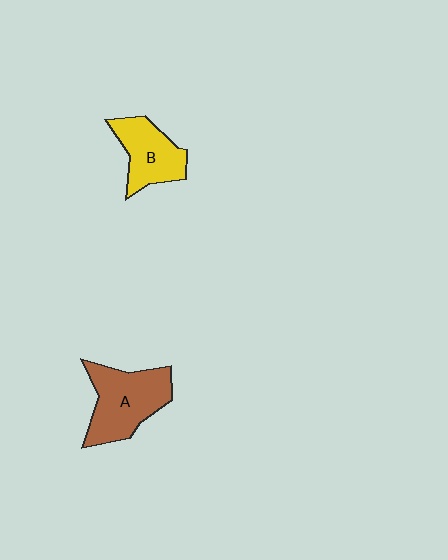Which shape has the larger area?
Shape A (brown).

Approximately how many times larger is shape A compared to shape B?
Approximately 1.3 times.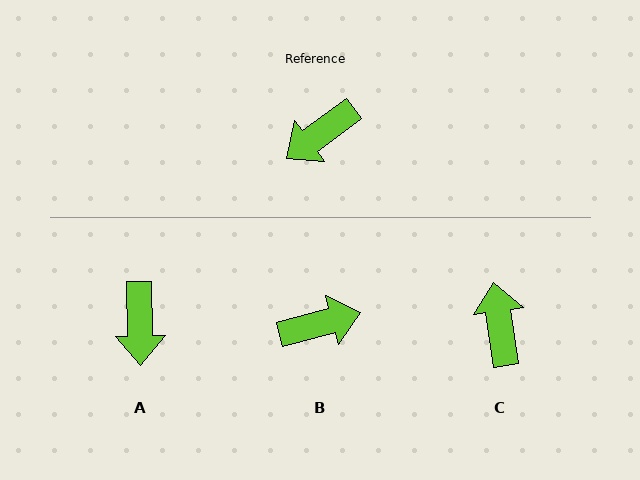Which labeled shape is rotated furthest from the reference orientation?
B, about 159 degrees away.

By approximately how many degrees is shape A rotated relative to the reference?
Approximately 55 degrees counter-clockwise.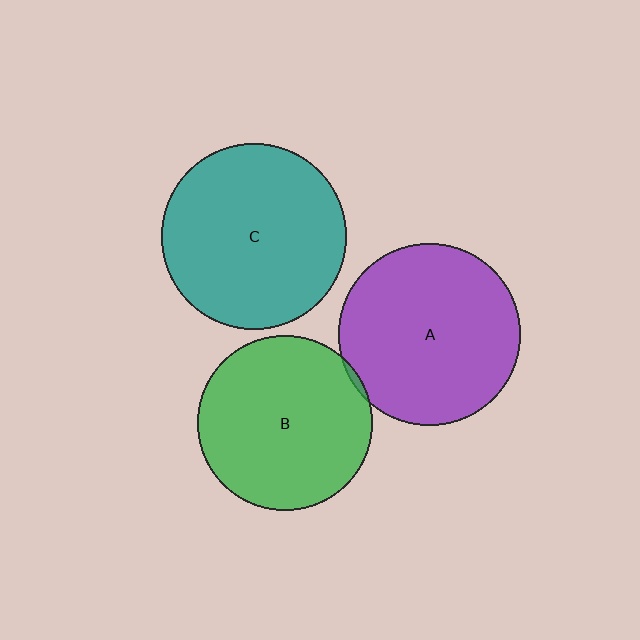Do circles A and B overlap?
Yes.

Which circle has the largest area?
Circle C (teal).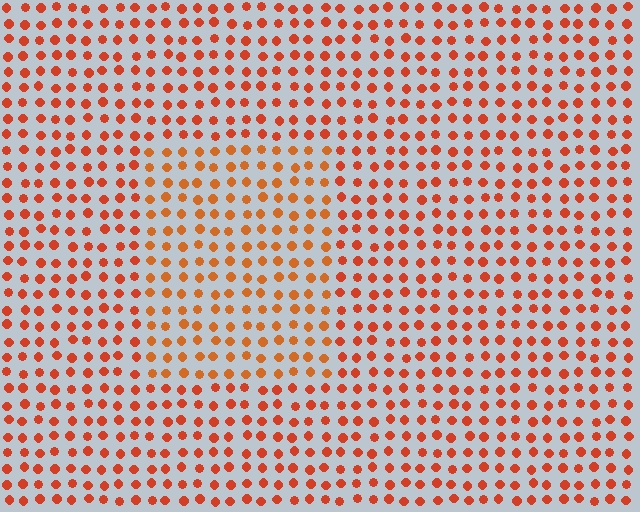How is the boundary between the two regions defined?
The boundary is defined purely by a slight shift in hue (about 15 degrees). Spacing, size, and orientation are identical on both sides.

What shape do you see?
I see a rectangle.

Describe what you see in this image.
The image is filled with small red elements in a uniform arrangement. A rectangle-shaped region is visible where the elements are tinted to a slightly different hue, forming a subtle color boundary.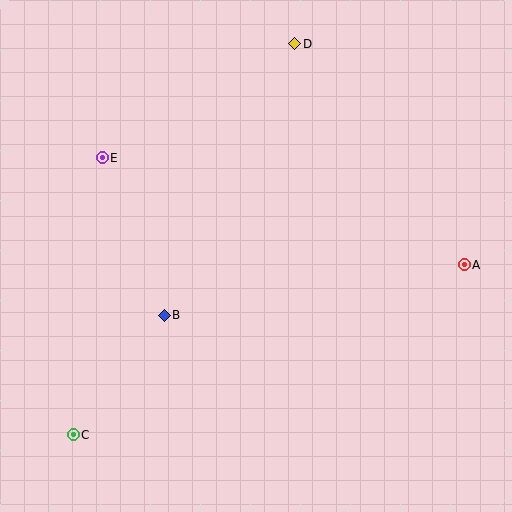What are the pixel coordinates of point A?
Point A is at (464, 265).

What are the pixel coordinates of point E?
Point E is at (102, 158).